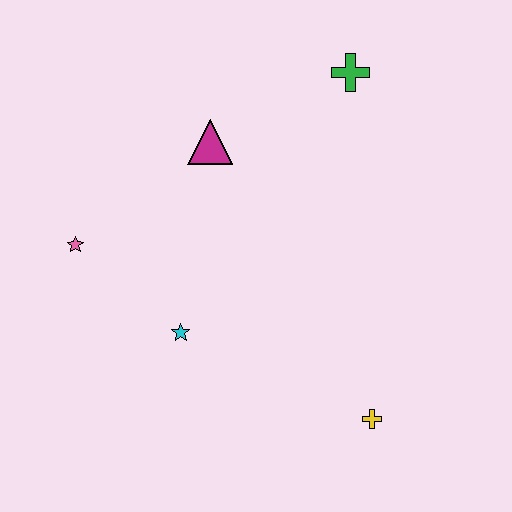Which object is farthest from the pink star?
The yellow cross is farthest from the pink star.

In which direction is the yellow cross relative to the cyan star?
The yellow cross is to the right of the cyan star.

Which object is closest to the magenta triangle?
The green cross is closest to the magenta triangle.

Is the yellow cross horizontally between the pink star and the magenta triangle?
No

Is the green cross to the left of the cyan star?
No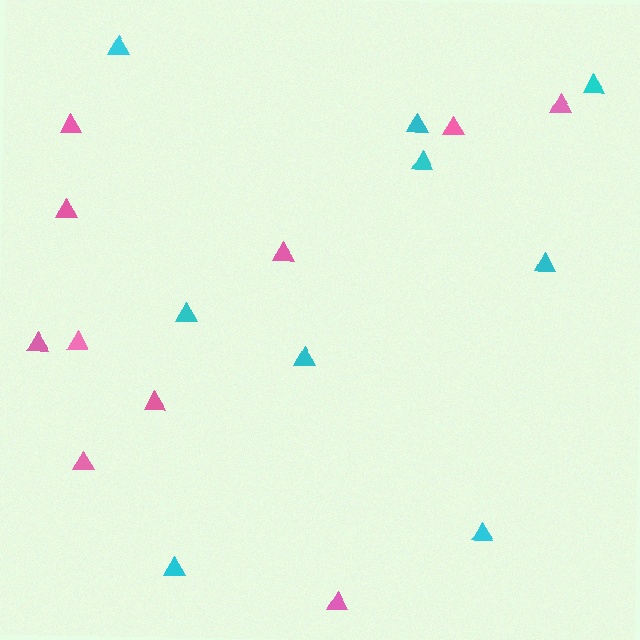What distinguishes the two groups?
There are 2 groups: one group of cyan triangles (9) and one group of pink triangles (10).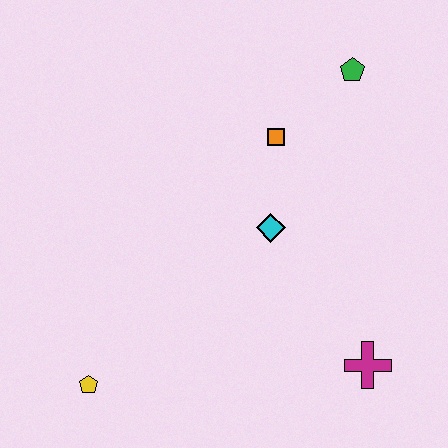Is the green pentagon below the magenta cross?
No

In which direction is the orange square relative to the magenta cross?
The orange square is above the magenta cross.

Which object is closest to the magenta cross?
The cyan diamond is closest to the magenta cross.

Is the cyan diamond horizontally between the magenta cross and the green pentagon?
No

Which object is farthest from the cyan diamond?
The yellow pentagon is farthest from the cyan diamond.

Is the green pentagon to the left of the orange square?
No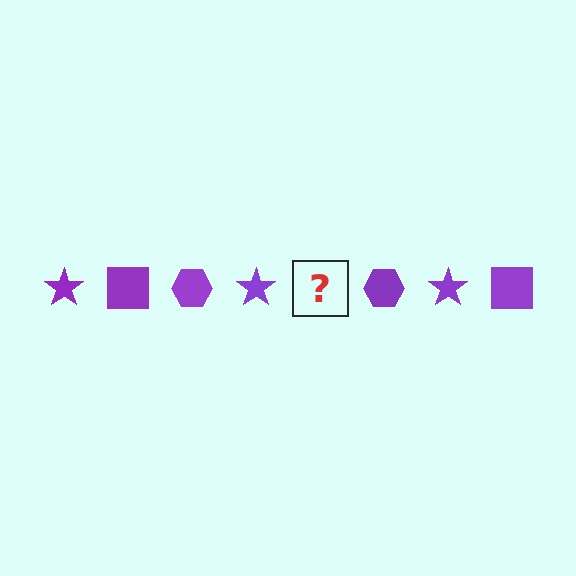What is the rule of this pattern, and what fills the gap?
The rule is that the pattern cycles through star, square, hexagon shapes in purple. The gap should be filled with a purple square.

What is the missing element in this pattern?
The missing element is a purple square.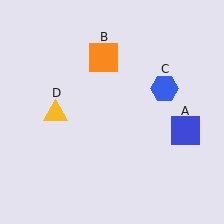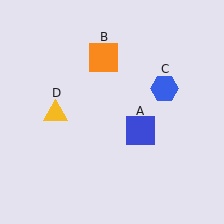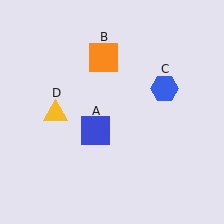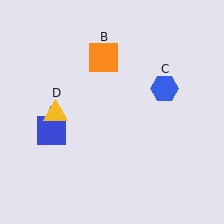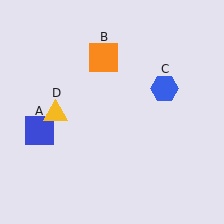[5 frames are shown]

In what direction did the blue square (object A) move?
The blue square (object A) moved left.